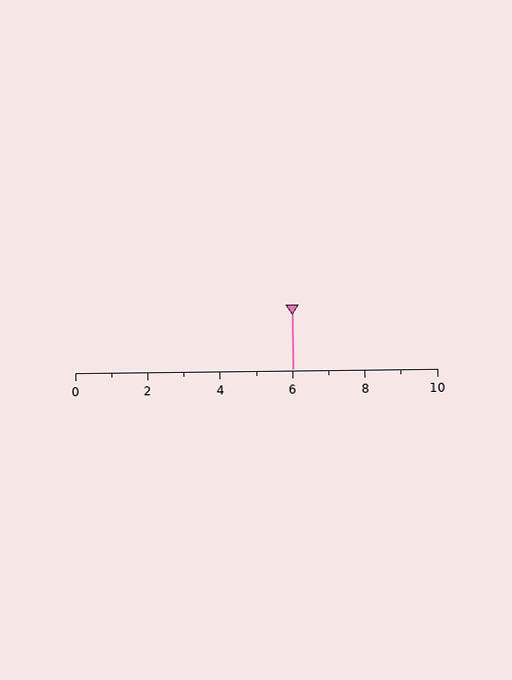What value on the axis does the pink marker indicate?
The marker indicates approximately 6.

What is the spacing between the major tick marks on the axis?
The major ticks are spaced 2 apart.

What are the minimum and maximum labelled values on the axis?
The axis runs from 0 to 10.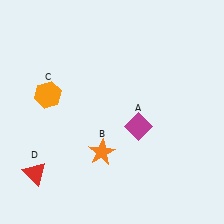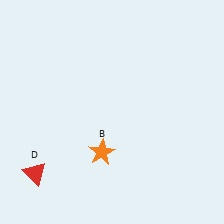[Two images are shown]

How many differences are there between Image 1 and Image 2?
There are 2 differences between the two images.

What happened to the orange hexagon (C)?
The orange hexagon (C) was removed in Image 2. It was in the top-left area of Image 1.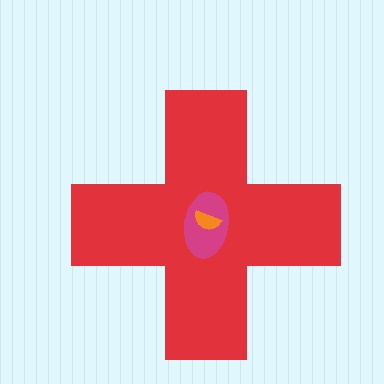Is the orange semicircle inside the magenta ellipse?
Yes.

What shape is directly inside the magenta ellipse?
The orange semicircle.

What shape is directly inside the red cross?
The magenta ellipse.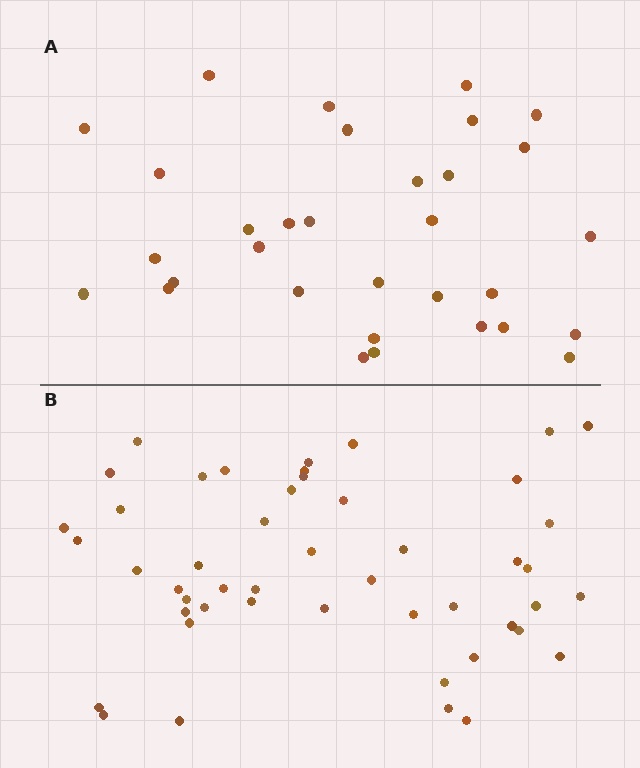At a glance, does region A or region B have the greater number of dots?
Region B (the bottom region) has more dots.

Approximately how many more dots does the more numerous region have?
Region B has approximately 15 more dots than region A.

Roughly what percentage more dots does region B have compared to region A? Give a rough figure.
About 50% more.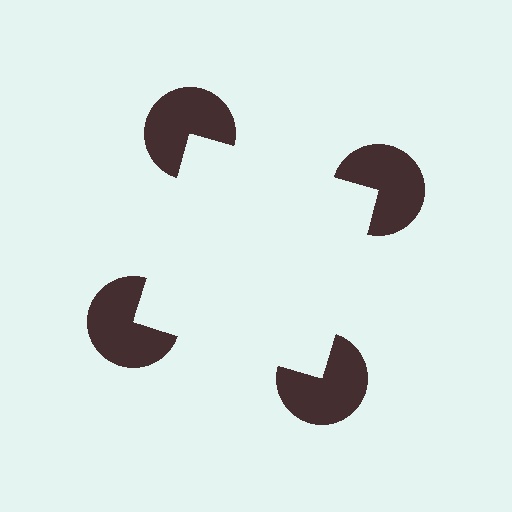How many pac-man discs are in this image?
There are 4 — one at each vertex of the illusory square.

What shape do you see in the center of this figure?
An illusory square — its edges are inferred from the aligned wedge cuts in the pac-man discs, not physically drawn.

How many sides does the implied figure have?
4 sides.